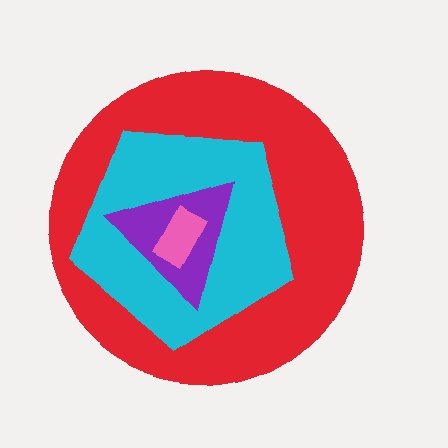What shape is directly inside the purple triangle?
The pink rectangle.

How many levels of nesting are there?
4.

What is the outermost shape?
The red circle.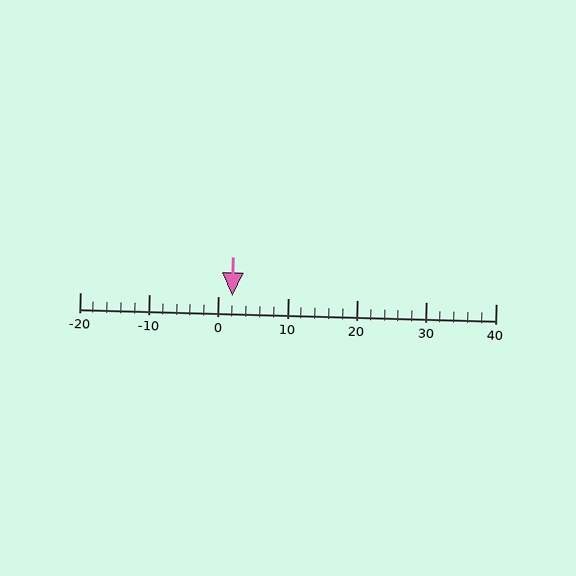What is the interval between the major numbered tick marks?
The major tick marks are spaced 10 units apart.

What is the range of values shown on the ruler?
The ruler shows values from -20 to 40.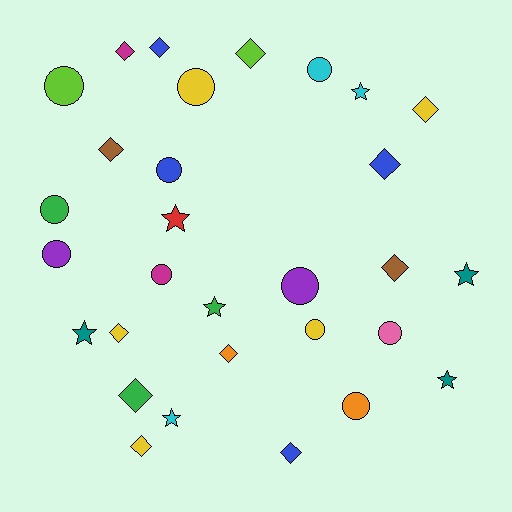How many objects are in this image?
There are 30 objects.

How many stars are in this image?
There are 7 stars.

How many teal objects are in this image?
There are 3 teal objects.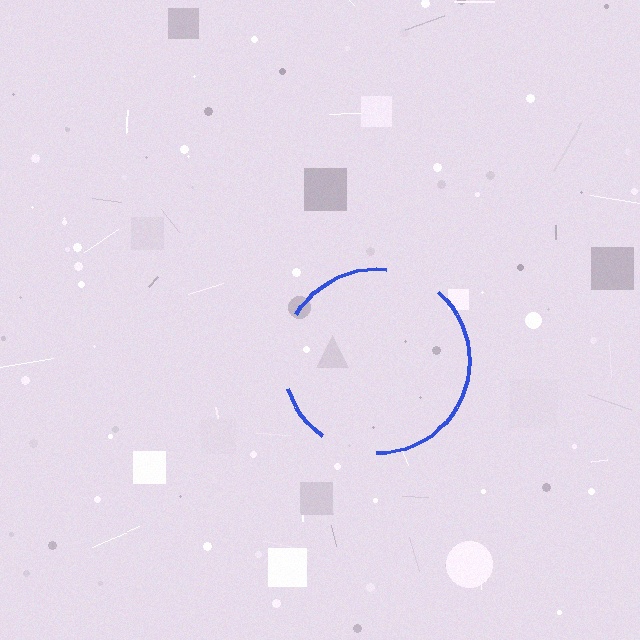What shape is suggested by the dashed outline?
The dashed outline suggests a circle.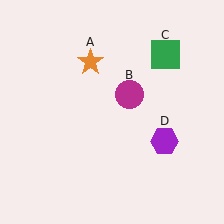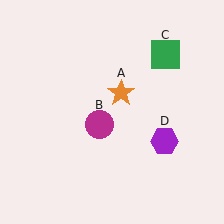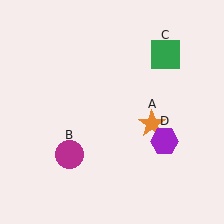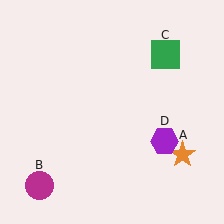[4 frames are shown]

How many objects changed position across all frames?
2 objects changed position: orange star (object A), magenta circle (object B).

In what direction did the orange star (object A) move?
The orange star (object A) moved down and to the right.